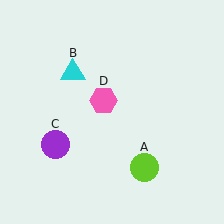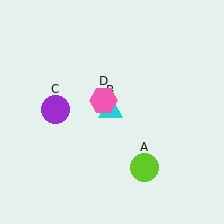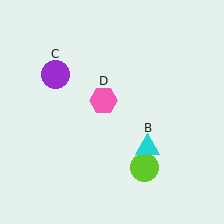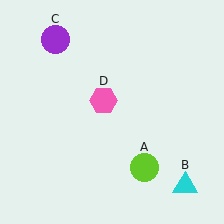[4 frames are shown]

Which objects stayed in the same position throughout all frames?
Lime circle (object A) and pink hexagon (object D) remained stationary.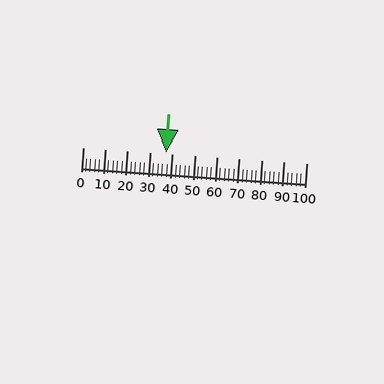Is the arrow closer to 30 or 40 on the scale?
The arrow is closer to 40.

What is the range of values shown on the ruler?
The ruler shows values from 0 to 100.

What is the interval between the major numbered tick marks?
The major tick marks are spaced 10 units apart.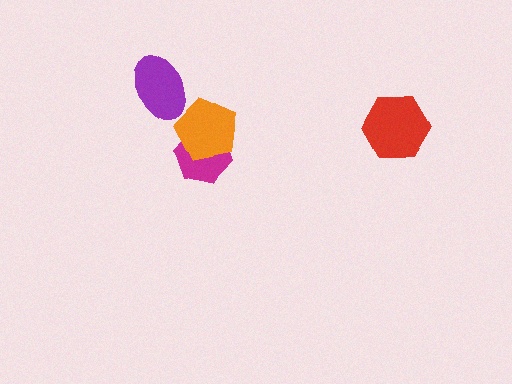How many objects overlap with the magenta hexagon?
1 object overlaps with the magenta hexagon.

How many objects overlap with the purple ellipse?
0 objects overlap with the purple ellipse.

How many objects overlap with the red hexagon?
0 objects overlap with the red hexagon.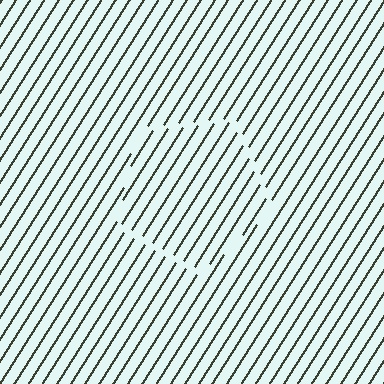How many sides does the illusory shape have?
5 sides — the line-ends trace a pentagon.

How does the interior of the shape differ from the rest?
The interior of the shape contains the same grating, shifted by half a period — the contour is defined by the phase discontinuity where line-ends from the inner and outer gratings abut.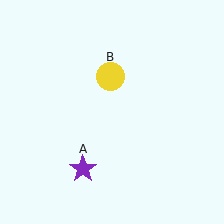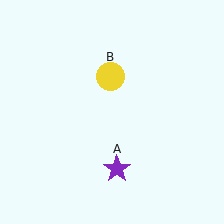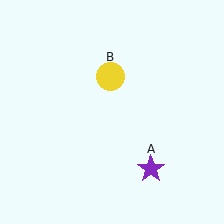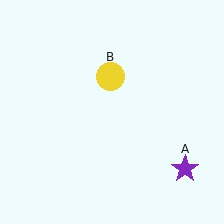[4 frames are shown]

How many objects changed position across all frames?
1 object changed position: purple star (object A).